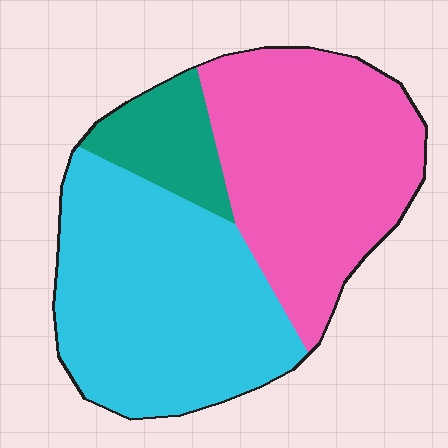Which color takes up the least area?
Teal, at roughly 10%.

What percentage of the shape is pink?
Pink takes up between a third and a half of the shape.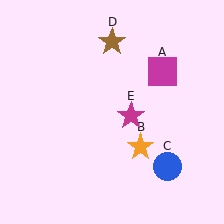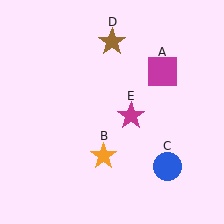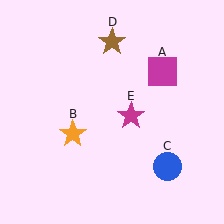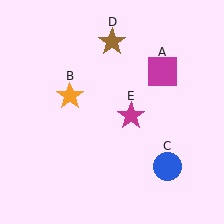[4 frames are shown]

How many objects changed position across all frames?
1 object changed position: orange star (object B).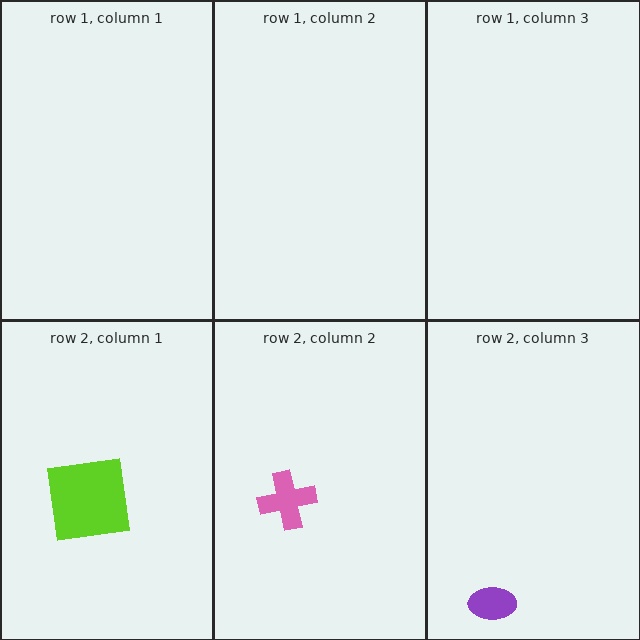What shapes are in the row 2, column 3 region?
The purple ellipse.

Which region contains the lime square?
The row 2, column 1 region.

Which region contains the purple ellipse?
The row 2, column 3 region.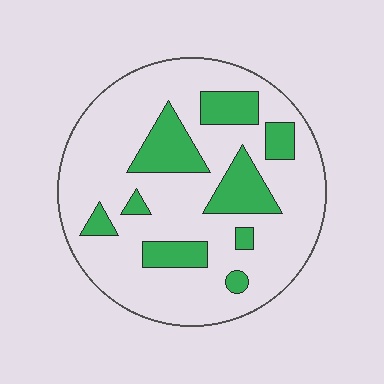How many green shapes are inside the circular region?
9.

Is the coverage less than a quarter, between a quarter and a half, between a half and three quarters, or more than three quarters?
Less than a quarter.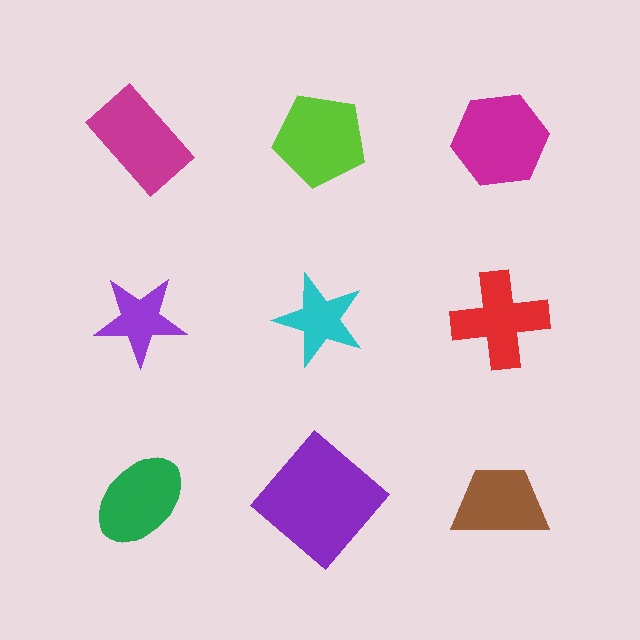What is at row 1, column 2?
A lime pentagon.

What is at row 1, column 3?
A magenta hexagon.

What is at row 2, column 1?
A purple star.